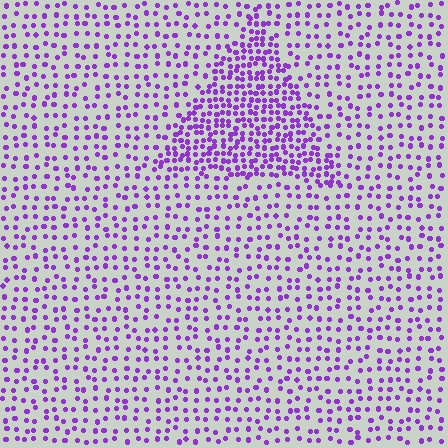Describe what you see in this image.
The image contains small purple elements arranged at two different densities. A triangle-shaped region is visible where the elements are more densely packed than the surrounding area.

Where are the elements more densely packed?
The elements are more densely packed inside the triangle boundary.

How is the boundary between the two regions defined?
The boundary is defined by a change in element density (approximately 2.2x ratio). All elements are the same color, size, and shape.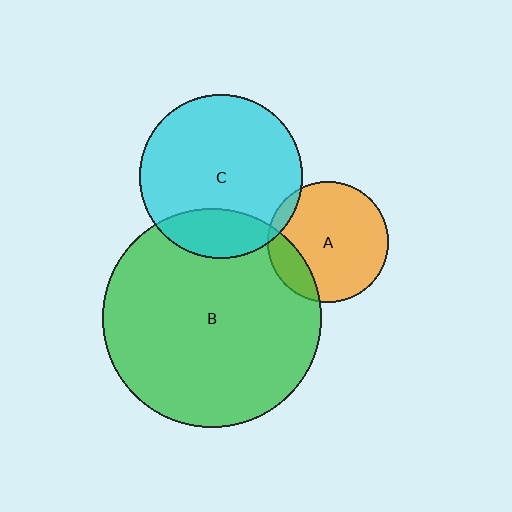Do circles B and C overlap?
Yes.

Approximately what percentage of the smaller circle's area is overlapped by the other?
Approximately 20%.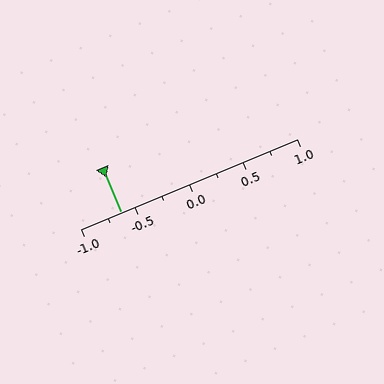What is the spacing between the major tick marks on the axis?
The major ticks are spaced 0.5 apart.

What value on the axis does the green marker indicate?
The marker indicates approximately -0.62.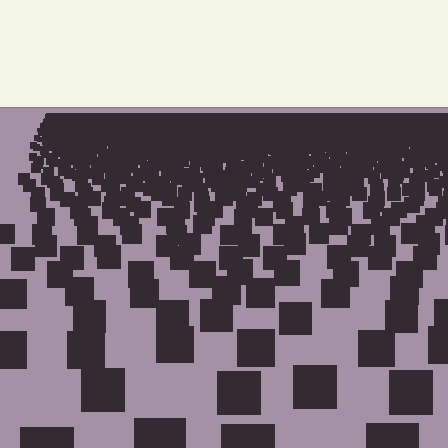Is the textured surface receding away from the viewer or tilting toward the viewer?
The surface is receding away from the viewer. Texture elements get smaller and denser toward the top.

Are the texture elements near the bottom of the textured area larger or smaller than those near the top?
Larger. Near the bottom, elements are closer to the viewer and appear at a bigger on-screen size.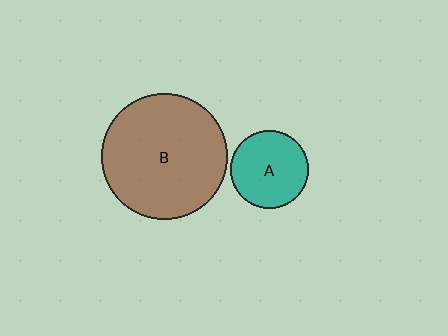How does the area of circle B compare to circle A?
Approximately 2.6 times.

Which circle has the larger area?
Circle B (brown).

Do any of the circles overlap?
No, none of the circles overlap.